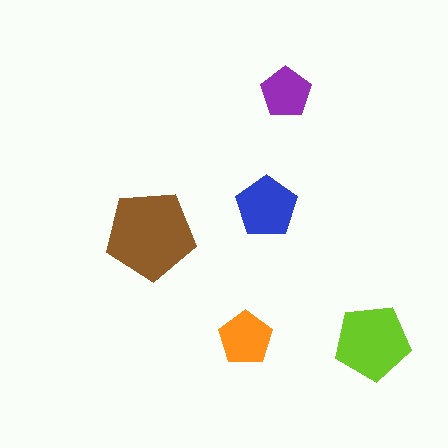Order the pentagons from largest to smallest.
the brown one, the lime one, the blue one, the orange one, the purple one.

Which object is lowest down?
The lime pentagon is bottommost.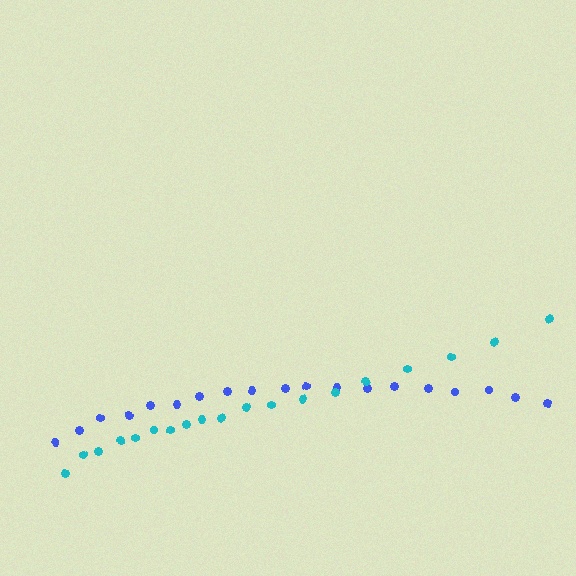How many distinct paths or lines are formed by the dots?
There are 2 distinct paths.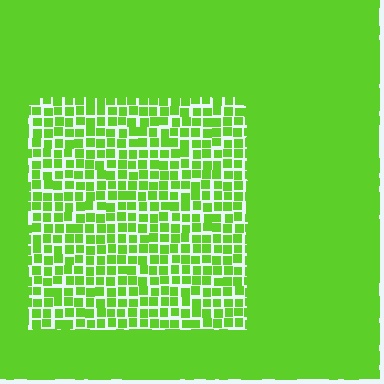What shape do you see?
I see a rectangle.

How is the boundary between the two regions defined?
The boundary is defined by a change in element density (approximately 2.4x ratio). All elements are the same color, size, and shape.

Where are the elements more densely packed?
The elements are more densely packed outside the rectangle boundary.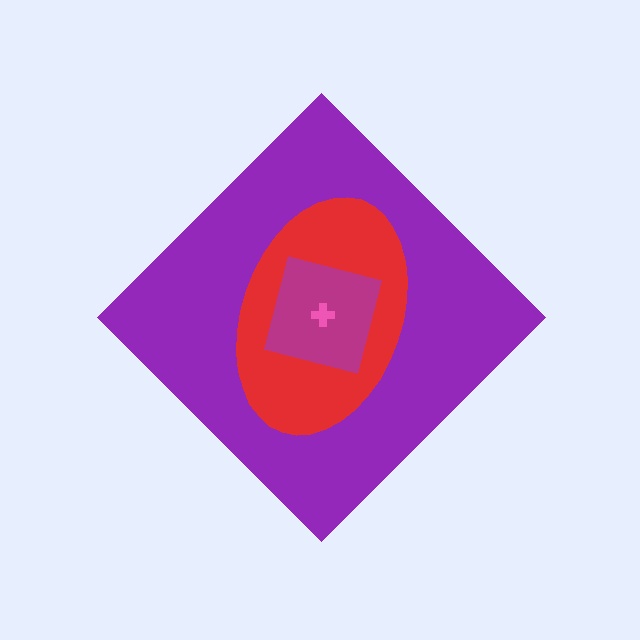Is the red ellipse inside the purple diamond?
Yes.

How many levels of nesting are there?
4.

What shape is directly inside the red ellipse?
The magenta square.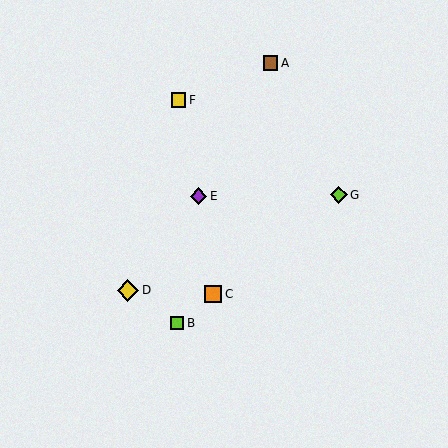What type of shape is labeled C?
Shape C is an orange square.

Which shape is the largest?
The yellow diamond (labeled D) is the largest.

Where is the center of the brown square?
The center of the brown square is at (270, 63).